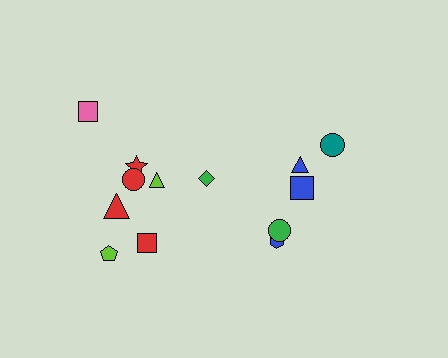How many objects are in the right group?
There are 5 objects.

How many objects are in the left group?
There are 8 objects.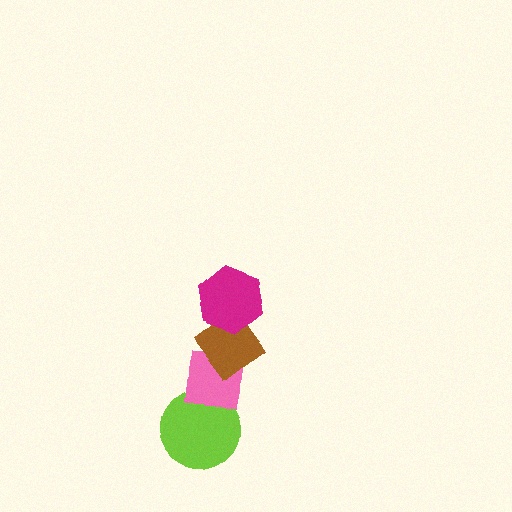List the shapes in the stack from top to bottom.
From top to bottom: the magenta hexagon, the brown diamond, the pink square, the lime circle.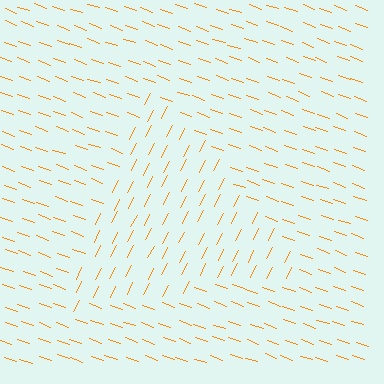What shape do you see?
I see a triangle.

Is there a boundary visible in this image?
Yes, there is a texture boundary formed by a change in line orientation.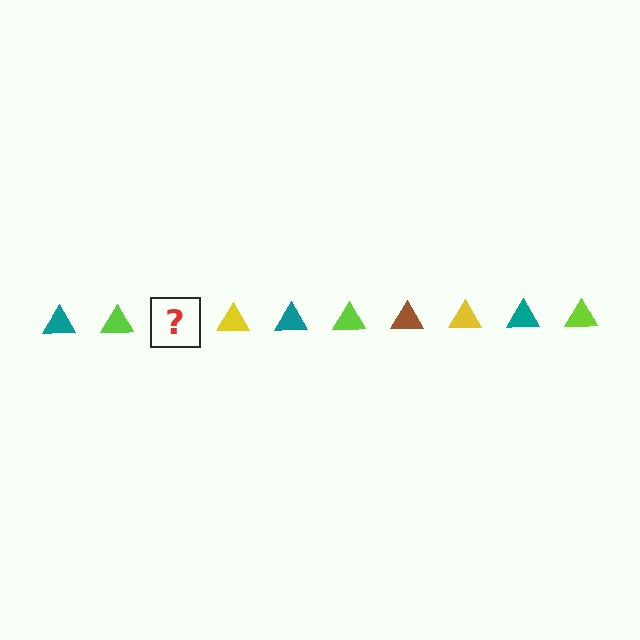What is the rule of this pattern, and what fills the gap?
The rule is that the pattern cycles through teal, lime, brown, yellow triangles. The gap should be filled with a brown triangle.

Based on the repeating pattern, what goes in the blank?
The blank should be a brown triangle.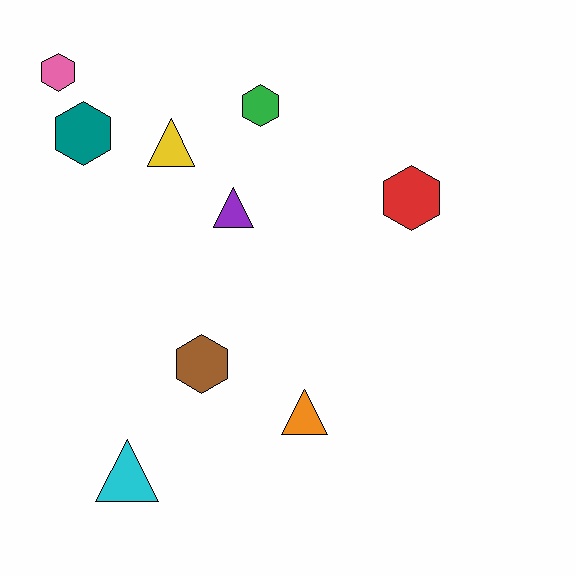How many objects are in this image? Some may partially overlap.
There are 9 objects.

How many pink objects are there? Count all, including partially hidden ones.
There is 1 pink object.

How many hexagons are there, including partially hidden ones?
There are 5 hexagons.